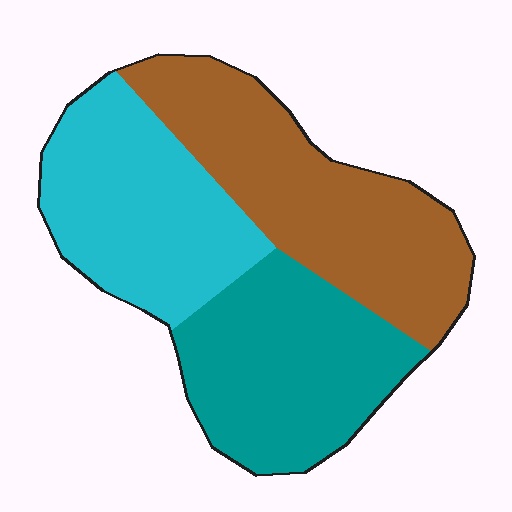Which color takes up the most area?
Brown, at roughly 35%.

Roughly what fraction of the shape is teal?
Teal takes up between a sixth and a third of the shape.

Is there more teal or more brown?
Brown.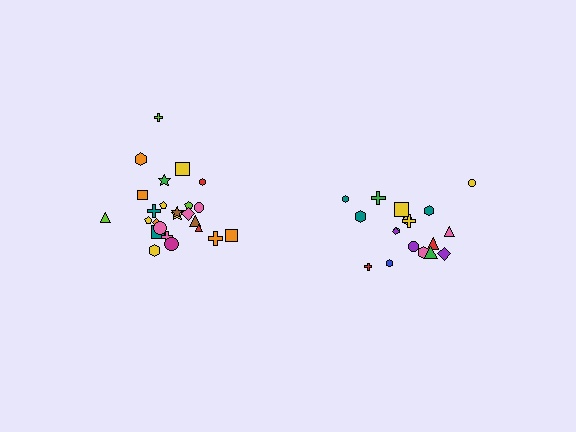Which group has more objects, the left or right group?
The left group.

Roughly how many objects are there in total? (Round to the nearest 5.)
Roughly 45 objects in total.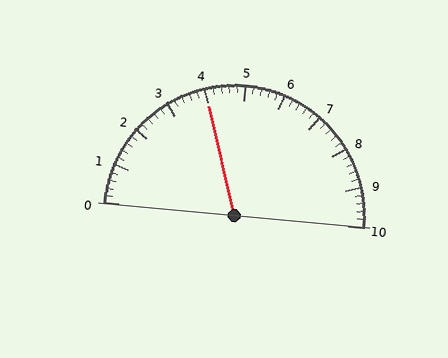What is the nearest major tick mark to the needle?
The nearest major tick mark is 4.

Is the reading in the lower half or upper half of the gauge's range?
The reading is in the lower half of the range (0 to 10).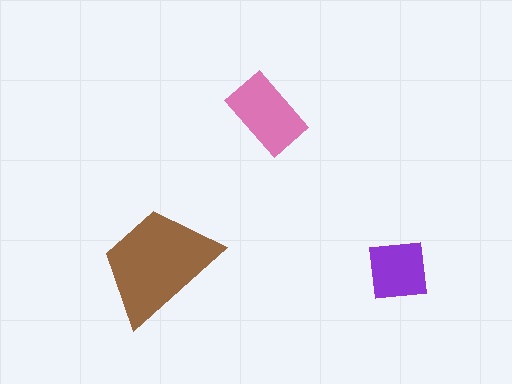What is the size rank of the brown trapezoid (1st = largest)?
1st.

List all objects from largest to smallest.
The brown trapezoid, the pink rectangle, the purple square.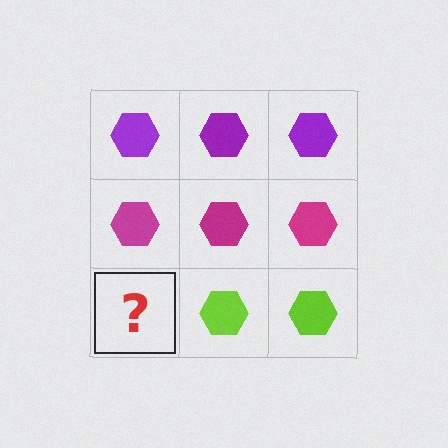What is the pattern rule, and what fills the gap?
The rule is that each row has a consistent color. The gap should be filled with a lime hexagon.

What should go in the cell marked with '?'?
The missing cell should contain a lime hexagon.